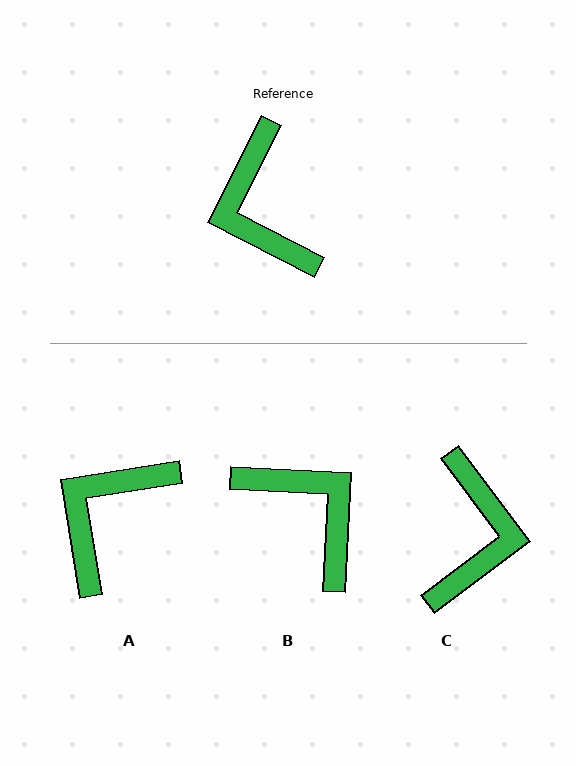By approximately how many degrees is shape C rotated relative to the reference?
Approximately 154 degrees counter-clockwise.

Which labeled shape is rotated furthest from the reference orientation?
B, about 156 degrees away.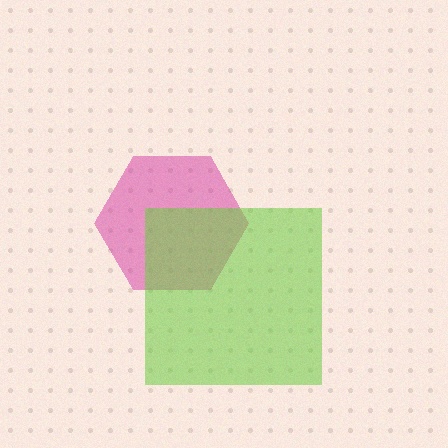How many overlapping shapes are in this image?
There are 2 overlapping shapes in the image.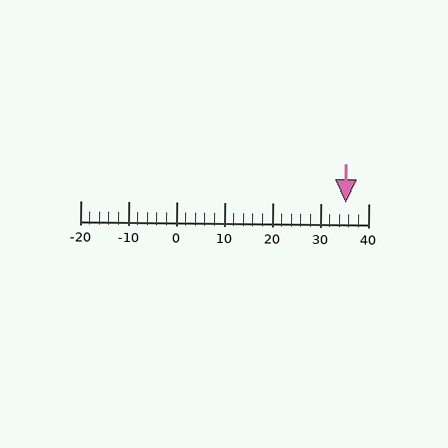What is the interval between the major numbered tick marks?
The major tick marks are spaced 10 units apart.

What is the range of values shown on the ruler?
The ruler shows values from -20 to 40.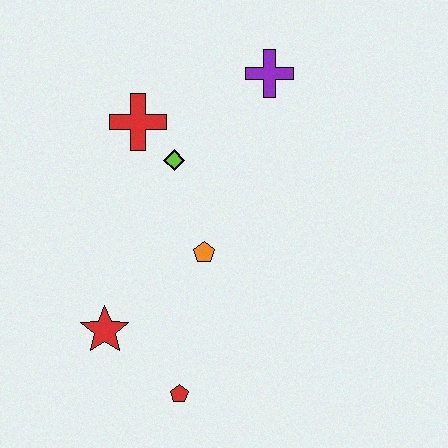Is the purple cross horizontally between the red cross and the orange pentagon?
No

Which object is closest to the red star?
The red pentagon is closest to the red star.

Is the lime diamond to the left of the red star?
No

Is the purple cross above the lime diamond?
Yes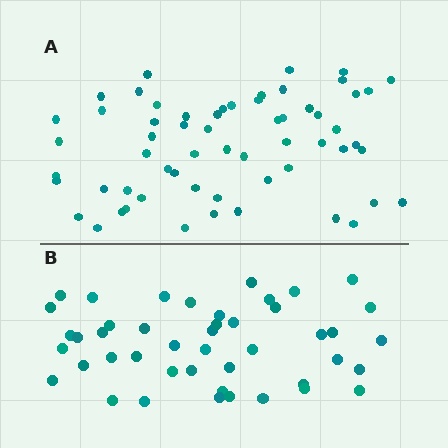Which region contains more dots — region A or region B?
Region A (the top region) has more dots.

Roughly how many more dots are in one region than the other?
Region A has approximately 15 more dots than region B.